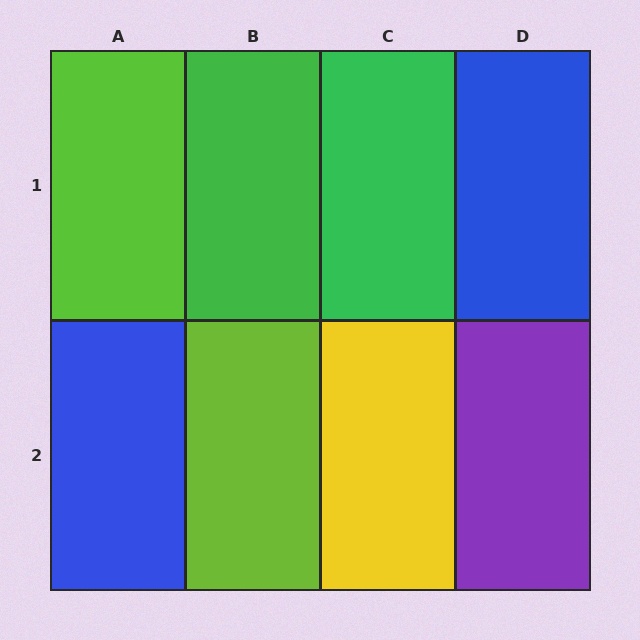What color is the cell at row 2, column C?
Yellow.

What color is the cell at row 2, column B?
Lime.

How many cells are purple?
1 cell is purple.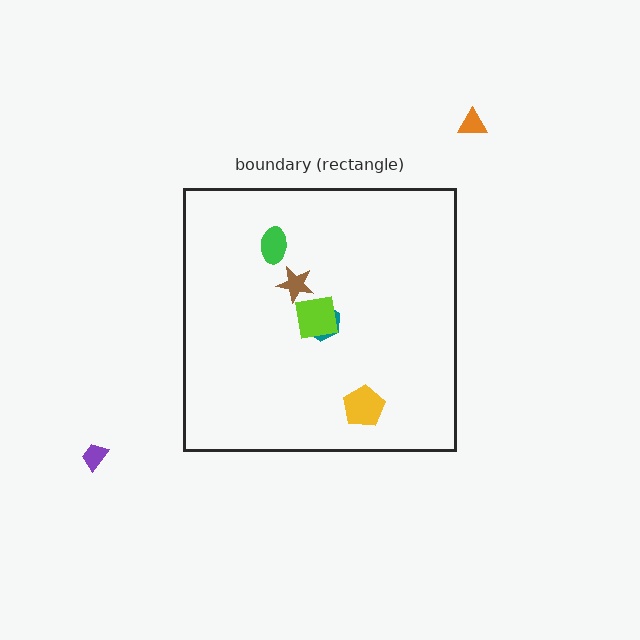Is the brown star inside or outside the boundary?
Inside.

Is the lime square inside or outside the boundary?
Inside.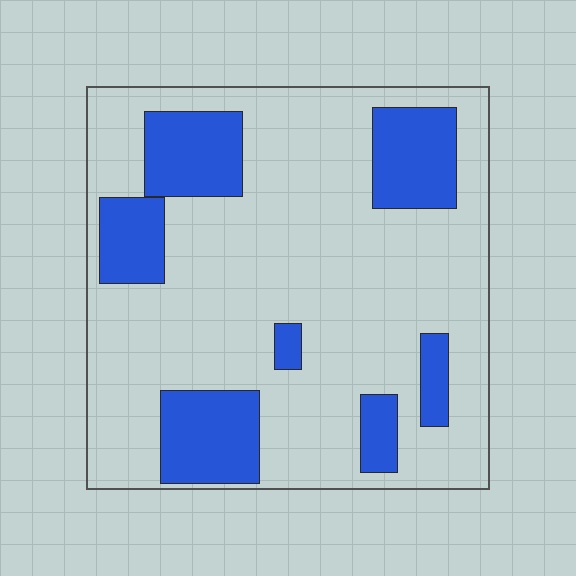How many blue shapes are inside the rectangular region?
7.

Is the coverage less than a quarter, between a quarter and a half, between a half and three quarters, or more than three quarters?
Less than a quarter.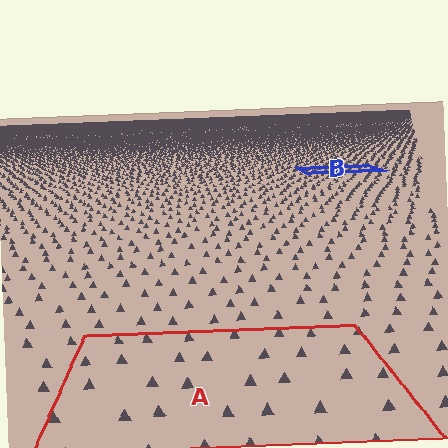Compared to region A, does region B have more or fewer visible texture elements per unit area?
Region B has more texture elements per unit area — they are packed more densely because it is farther away.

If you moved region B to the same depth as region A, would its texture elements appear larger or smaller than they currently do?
They would appear larger. At a closer depth, the same texture elements are projected at a bigger on-screen size.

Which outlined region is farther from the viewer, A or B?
Region B is farther from the viewer — the texture elements inside it appear smaller and more densely packed.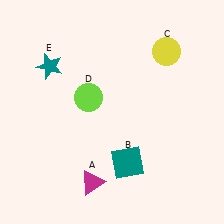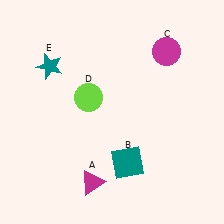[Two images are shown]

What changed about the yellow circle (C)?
In Image 1, C is yellow. In Image 2, it changed to magenta.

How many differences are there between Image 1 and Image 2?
There is 1 difference between the two images.